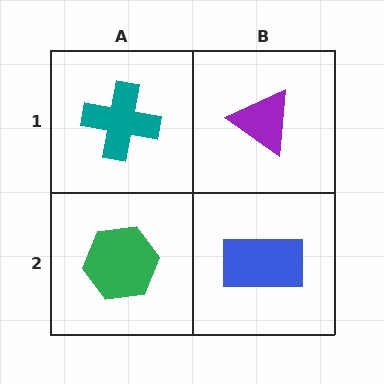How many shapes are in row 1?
2 shapes.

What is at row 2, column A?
A green hexagon.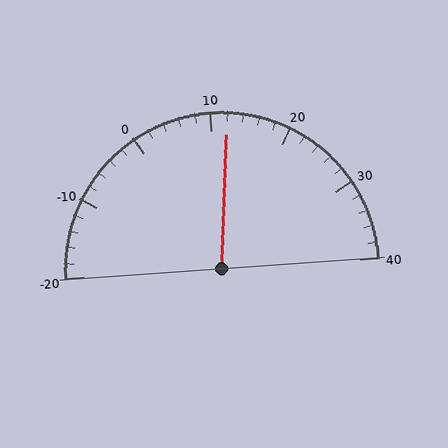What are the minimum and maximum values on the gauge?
The gauge ranges from -20 to 40.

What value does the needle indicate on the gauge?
The needle indicates approximately 12.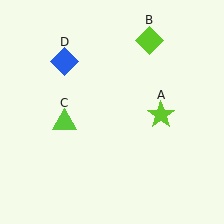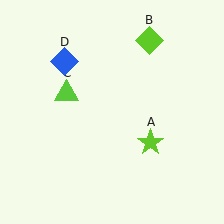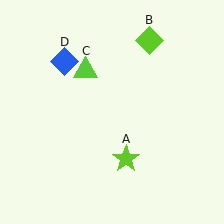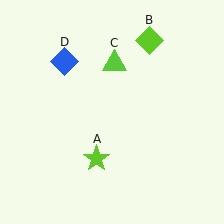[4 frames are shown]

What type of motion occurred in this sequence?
The lime star (object A), lime triangle (object C) rotated clockwise around the center of the scene.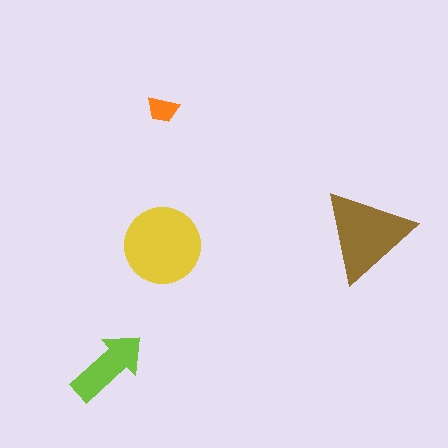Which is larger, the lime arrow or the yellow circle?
The yellow circle.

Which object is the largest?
The yellow circle.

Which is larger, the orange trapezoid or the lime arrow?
The lime arrow.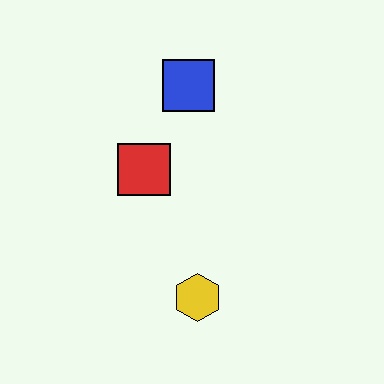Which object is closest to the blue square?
The red square is closest to the blue square.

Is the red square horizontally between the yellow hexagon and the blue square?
No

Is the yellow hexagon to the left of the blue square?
No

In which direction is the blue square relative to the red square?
The blue square is above the red square.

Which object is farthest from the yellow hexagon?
The blue square is farthest from the yellow hexagon.